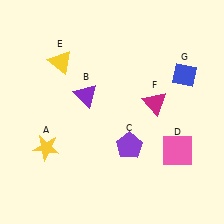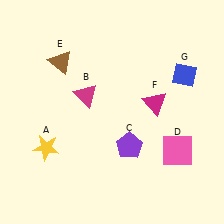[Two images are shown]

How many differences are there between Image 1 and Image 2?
There are 2 differences between the two images.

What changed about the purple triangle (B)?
In Image 1, B is purple. In Image 2, it changed to magenta.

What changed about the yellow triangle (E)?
In Image 1, E is yellow. In Image 2, it changed to brown.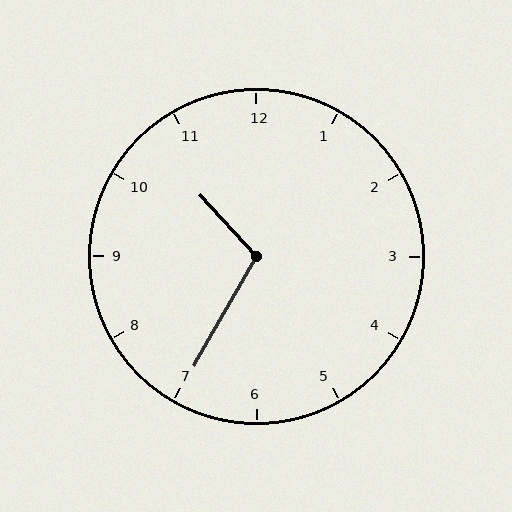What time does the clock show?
10:35.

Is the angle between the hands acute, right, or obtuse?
It is obtuse.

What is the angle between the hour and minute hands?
Approximately 108 degrees.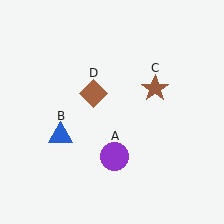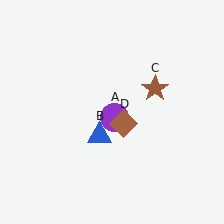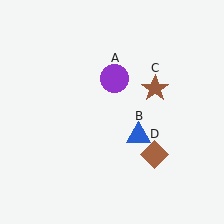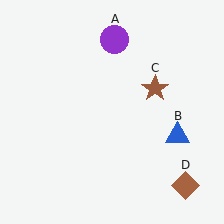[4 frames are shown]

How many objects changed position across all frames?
3 objects changed position: purple circle (object A), blue triangle (object B), brown diamond (object D).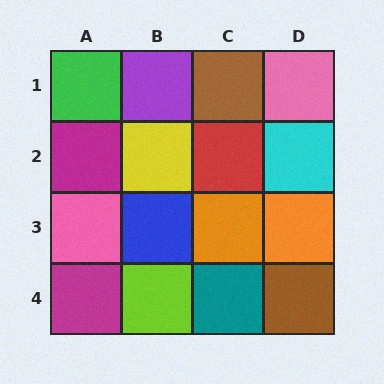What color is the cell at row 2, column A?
Magenta.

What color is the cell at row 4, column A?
Magenta.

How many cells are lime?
1 cell is lime.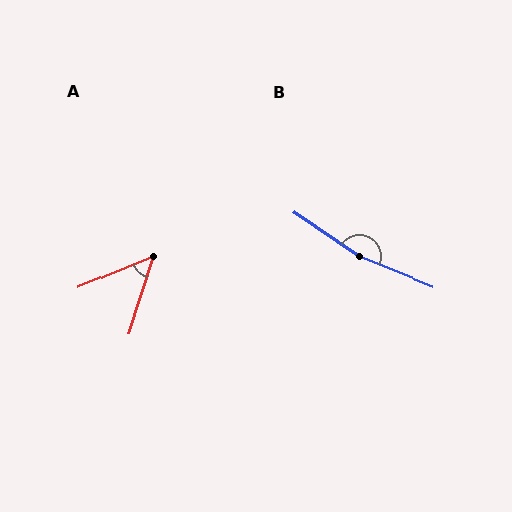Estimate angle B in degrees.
Approximately 168 degrees.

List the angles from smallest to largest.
A (50°), B (168°).